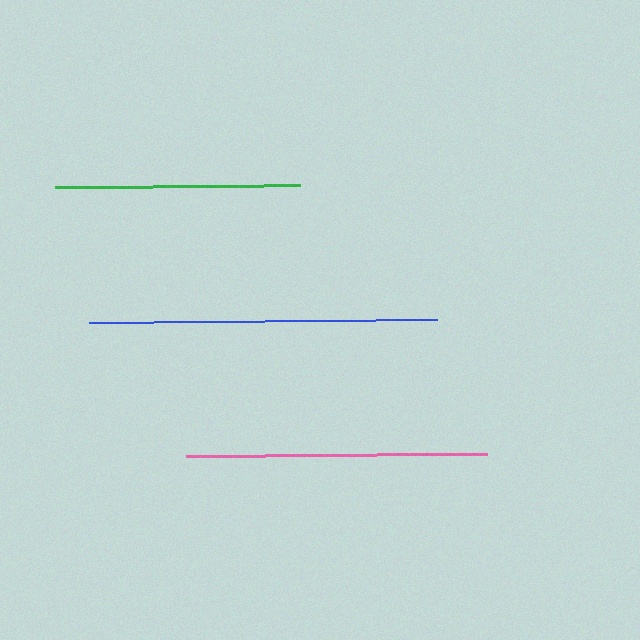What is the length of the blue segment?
The blue segment is approximately 349 pixels long.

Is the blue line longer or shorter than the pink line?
The blue line is longer than the pink line.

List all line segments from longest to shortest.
From longest to shortest: blue, pink, green.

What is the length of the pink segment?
The pink segment is approximately 301 pixels long.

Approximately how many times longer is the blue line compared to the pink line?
The blue line is approximately 1.2 times the length of the pink line.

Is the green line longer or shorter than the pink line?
The pink line is longer than the green line.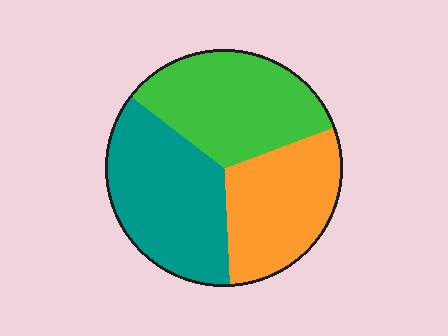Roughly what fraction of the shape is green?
Green covers around 35% of the shape.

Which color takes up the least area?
Orange, at roughly 30%.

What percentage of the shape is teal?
Teal takes up about three eighths (3/8) of the shape.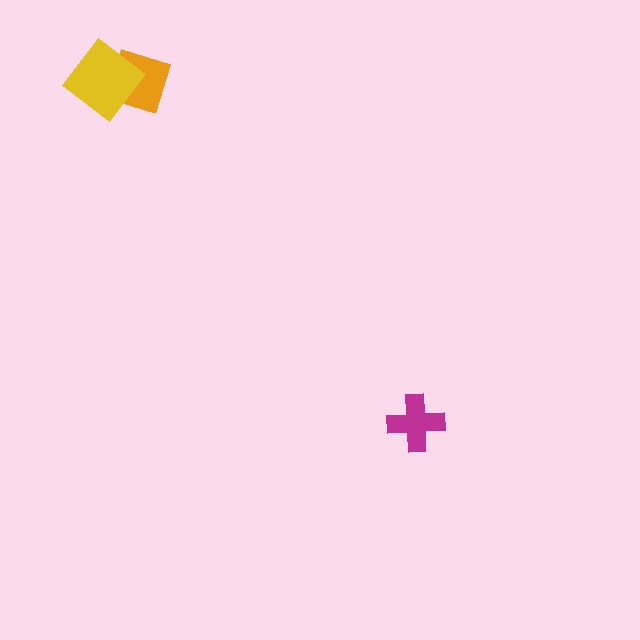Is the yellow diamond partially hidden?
No, no other shape covers it.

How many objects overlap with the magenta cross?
0 objects overlap with the magenta cross.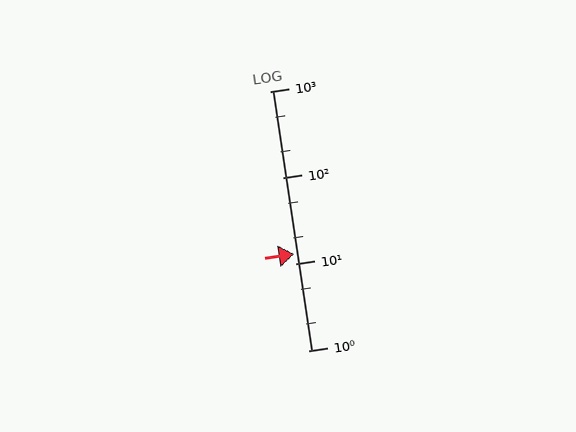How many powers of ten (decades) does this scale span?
The scale spans 3 decades, from 1 to 1000.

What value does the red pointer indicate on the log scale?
The pointer indicates approximately 13.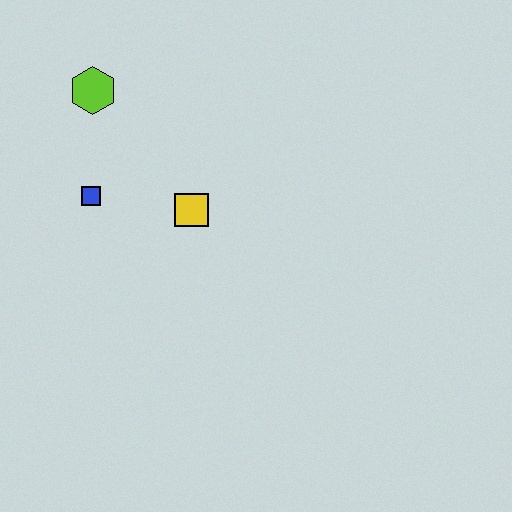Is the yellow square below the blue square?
Yes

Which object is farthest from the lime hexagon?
The yellow square is farthest from the lime hexagon.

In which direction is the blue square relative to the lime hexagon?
The blue square is below the lime hexagon.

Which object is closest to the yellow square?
The blue square is closest to the yellow square.